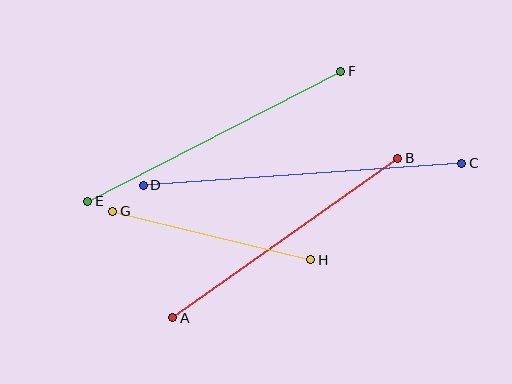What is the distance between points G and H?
The distance is approximately 204 pixels.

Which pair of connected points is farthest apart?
Points C and D are farthest apart.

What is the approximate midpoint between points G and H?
The midpoint is at approximately (212, 236) pixels.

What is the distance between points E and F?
The distance is approximately 285 pixels.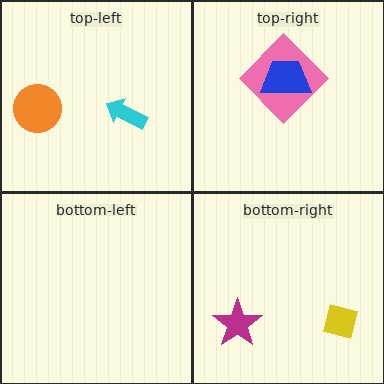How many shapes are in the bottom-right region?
2.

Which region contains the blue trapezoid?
The top-right region.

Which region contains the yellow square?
The bottom-right region.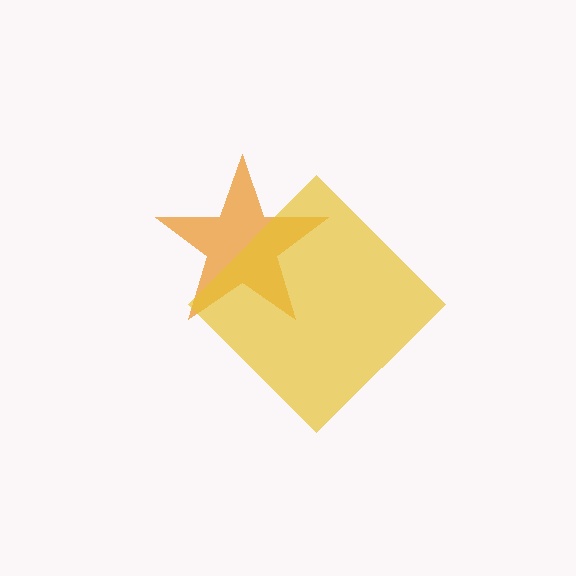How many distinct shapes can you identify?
There are 2 distinct shapes: an orange star, a yellow diamond.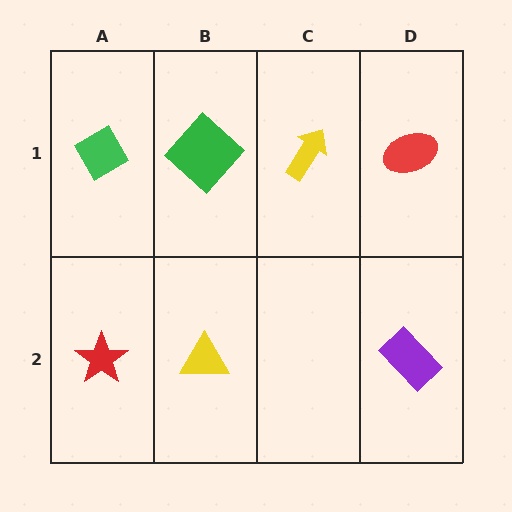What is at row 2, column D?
A purple rectangle.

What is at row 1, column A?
A green diamond.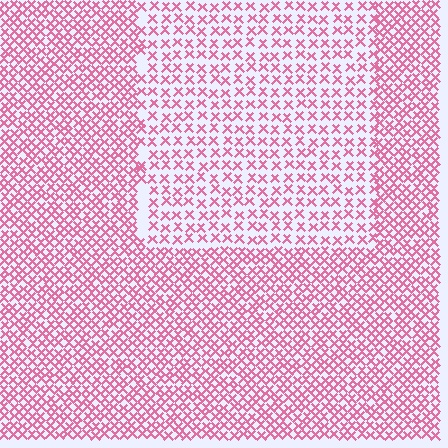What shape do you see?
I see a rectangle.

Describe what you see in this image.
The image contains small pink elements arranged at two different densities. A rectangle-shaped region is visible where the elements are less densely packed than the surrounding area.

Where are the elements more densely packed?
The elements are more densely packed outside the rectangle boundary.